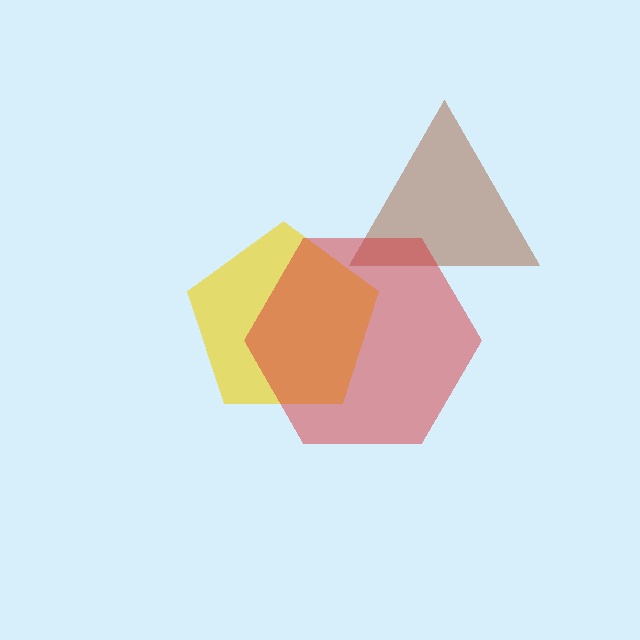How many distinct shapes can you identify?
There are 3 distinct shapes: a brown triangle, a yellow pentagon, a red hexagon.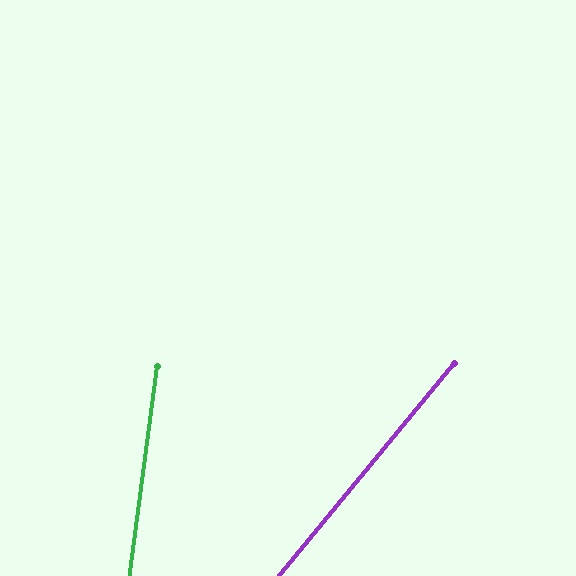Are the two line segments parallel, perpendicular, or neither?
Neither parallel nor perpendicular — they differ by about 32°.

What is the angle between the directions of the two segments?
Approximately 32 degrees.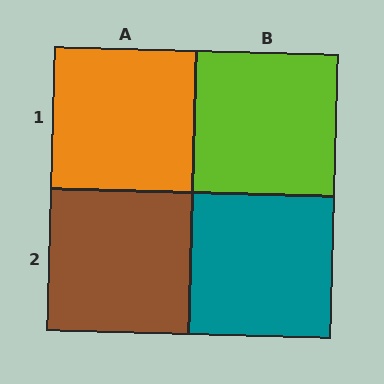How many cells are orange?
1 cell is orange.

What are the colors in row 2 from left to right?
Brown, teal.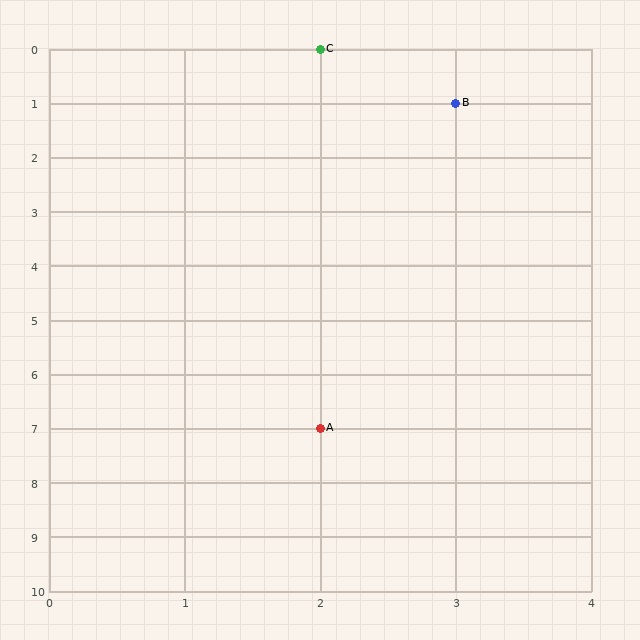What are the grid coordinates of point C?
Point C is at grid coordinates (2, 0).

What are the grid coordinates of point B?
Point B is at grid coordinates (3, 1).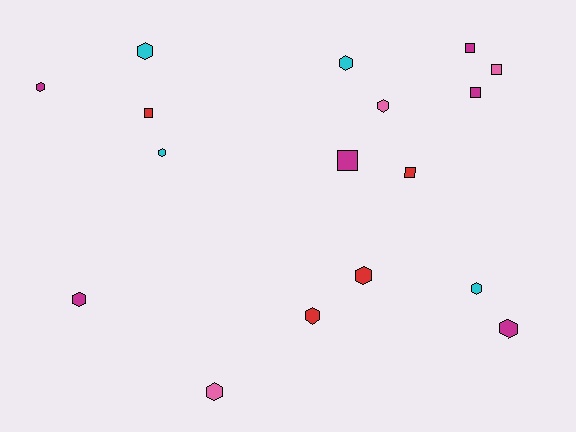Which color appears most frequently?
Magenta, with 6 objects.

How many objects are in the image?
There are 17 objects.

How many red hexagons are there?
There are 2 red hexagons.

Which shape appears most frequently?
Hexagon, with 11 objects.